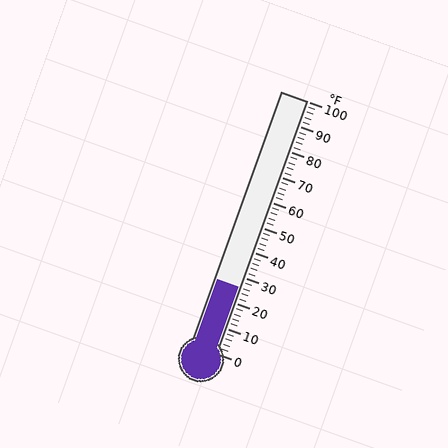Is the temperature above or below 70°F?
The temperature is below 70°F.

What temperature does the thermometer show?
The thermometer shows approximately 26°F.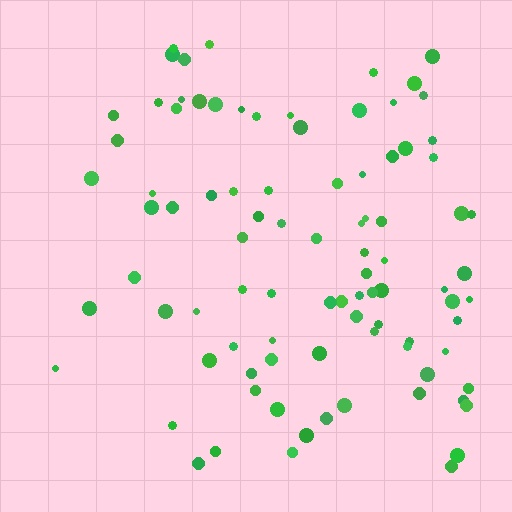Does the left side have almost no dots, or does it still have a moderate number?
Still a moderate number, just noticeably fewer than the right.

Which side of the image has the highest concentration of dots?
The right.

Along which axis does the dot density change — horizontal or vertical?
Horizontal.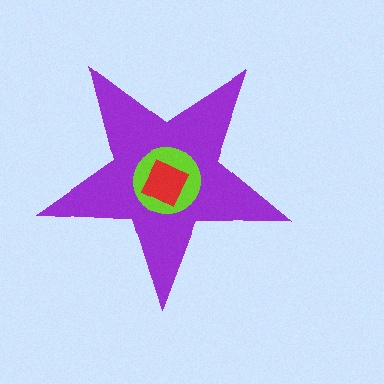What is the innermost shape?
The red square.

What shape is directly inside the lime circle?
The red square.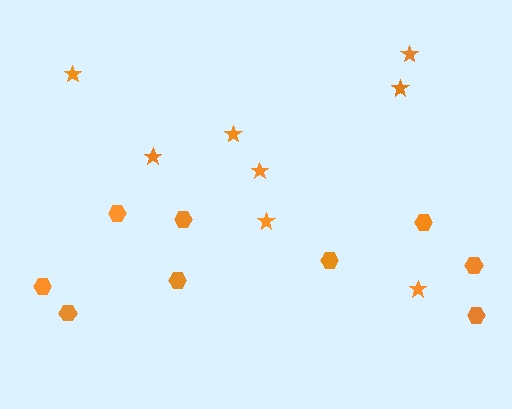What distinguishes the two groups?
There are 2 groups: one group of hexagons (9) and one group of stars (8).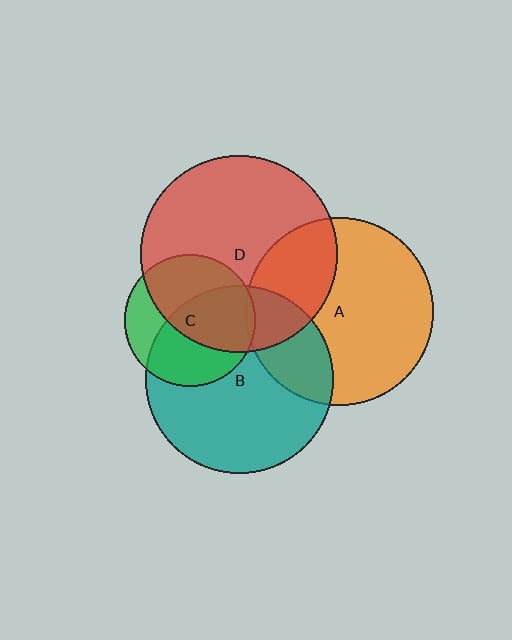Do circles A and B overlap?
Yes.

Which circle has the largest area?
Circle D (red).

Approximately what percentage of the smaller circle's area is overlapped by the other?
Approximately 25%.